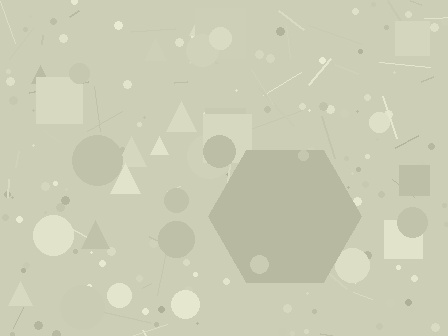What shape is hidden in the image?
A hexagon is hidden in the image.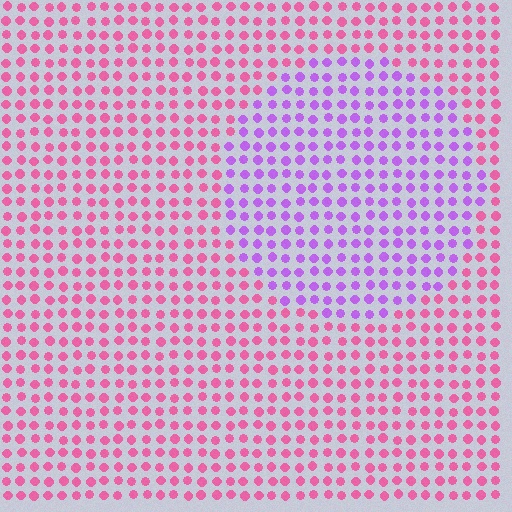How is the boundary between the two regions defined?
The boundary is defined purely by a slight shift in hue (about 50 degrees). Spacing, size, and orientation are identical on both sides.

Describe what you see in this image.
The image is filled with small pink elements in a uniform arrangement. A circle-shaped region is visible where the elements are tinted to a slightly different hue, forming a subtle color boundary.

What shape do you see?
I see a circle.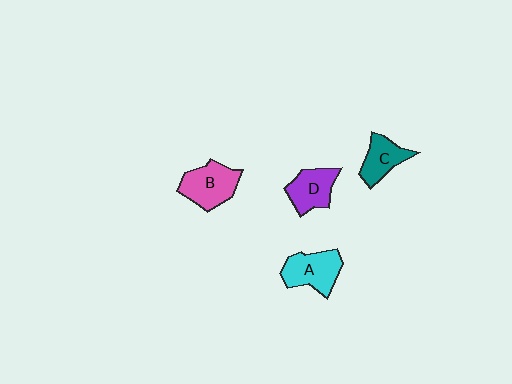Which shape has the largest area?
Shape B (pink).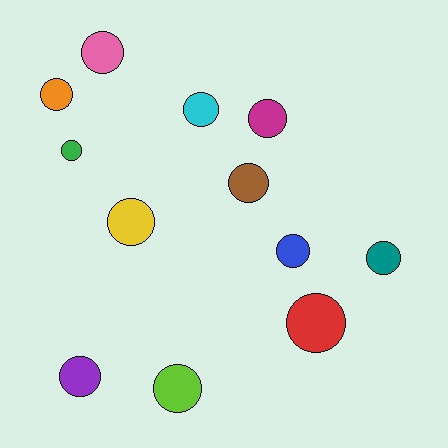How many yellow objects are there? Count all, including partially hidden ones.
There is 1 yellow object.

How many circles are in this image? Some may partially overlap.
There are 12 circles.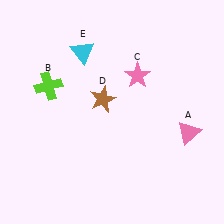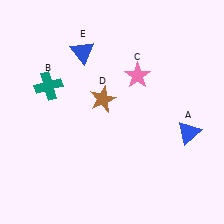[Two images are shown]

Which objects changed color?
A changed from pink to blue. B changed from lime to teal. E changed from cyan to blue.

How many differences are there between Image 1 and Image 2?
There are 3 differences between the two images.